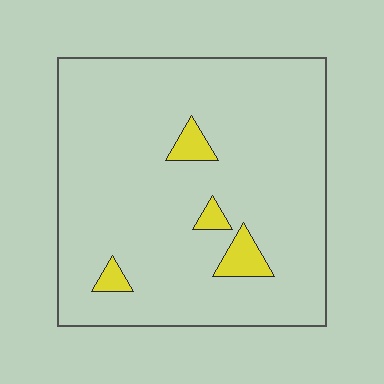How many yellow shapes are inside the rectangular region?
4.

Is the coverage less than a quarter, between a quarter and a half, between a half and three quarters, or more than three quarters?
Less than a quarter.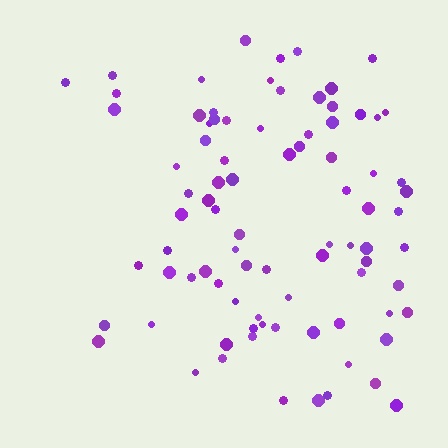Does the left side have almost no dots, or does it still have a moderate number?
Still a moderate number, just noticeably fewer than the right.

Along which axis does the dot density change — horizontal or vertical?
Horizontal.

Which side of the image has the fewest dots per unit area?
The left.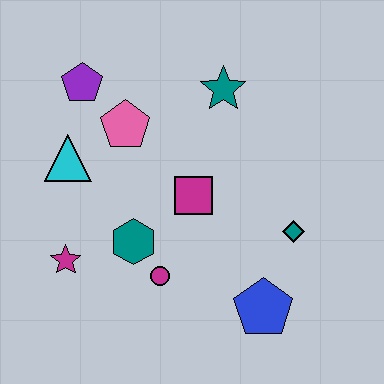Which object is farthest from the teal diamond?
The purple pentagon is farthest from the teal diamond.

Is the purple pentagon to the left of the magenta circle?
Yes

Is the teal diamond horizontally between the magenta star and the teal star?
No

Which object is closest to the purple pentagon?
The pink pentagon is closest to the purple pentagon.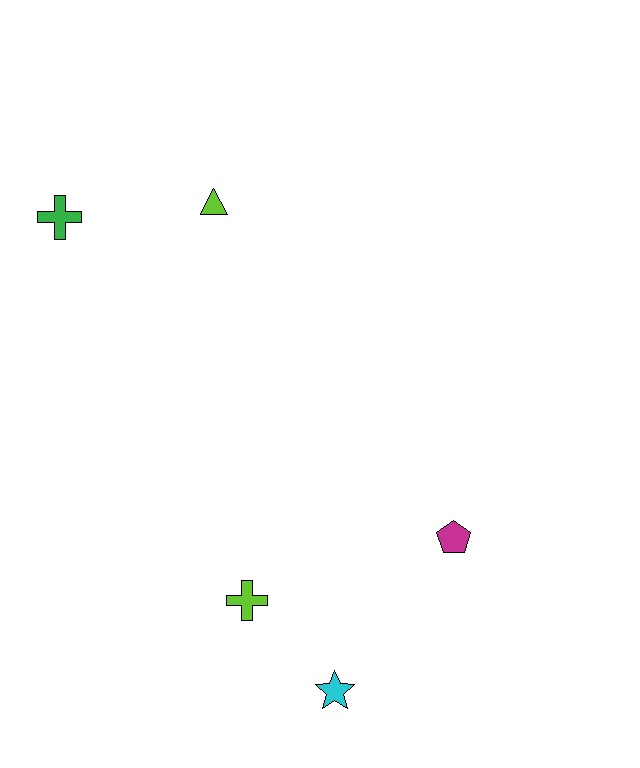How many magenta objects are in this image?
There is 1 magenta object.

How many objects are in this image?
There are 5 objects.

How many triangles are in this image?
There is 1 triangle.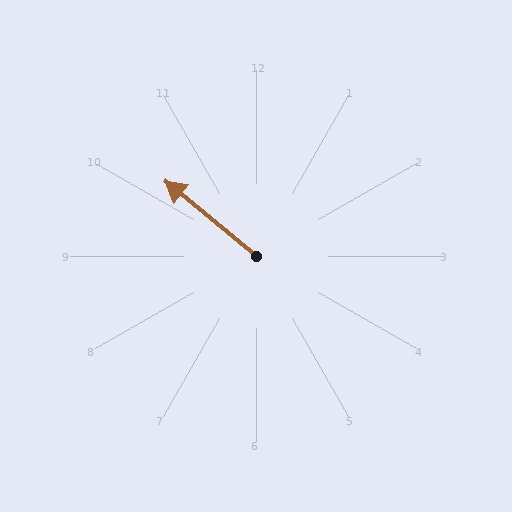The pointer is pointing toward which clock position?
Roughly 10 o'clock.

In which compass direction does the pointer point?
Northwest.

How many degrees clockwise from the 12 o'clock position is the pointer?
Approximately 310 degrees.